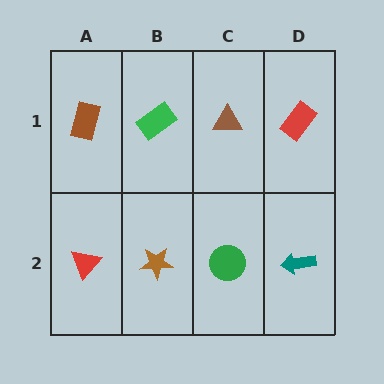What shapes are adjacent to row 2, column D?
A red rectangle (row 1, column D), a green circle (row 2, column C).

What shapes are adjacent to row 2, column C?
A brown triangle (row 1, column C), a brown star (row 2, column B), a teal arrow (row 2, column D).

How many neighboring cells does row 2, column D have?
2.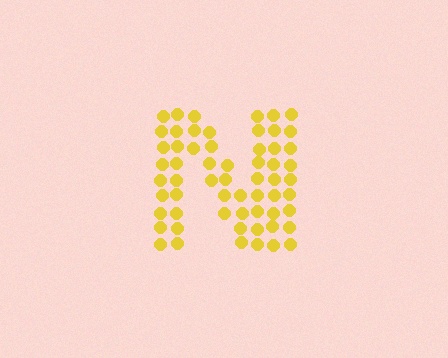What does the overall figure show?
The overall figure shows the letter N.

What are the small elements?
The small elements are circles.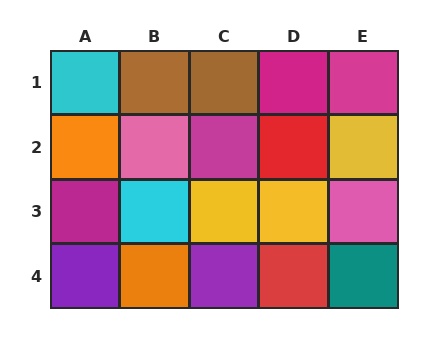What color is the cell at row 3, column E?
Pink.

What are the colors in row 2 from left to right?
Orange, pink, magenta, red, yellow.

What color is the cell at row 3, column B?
Cyan.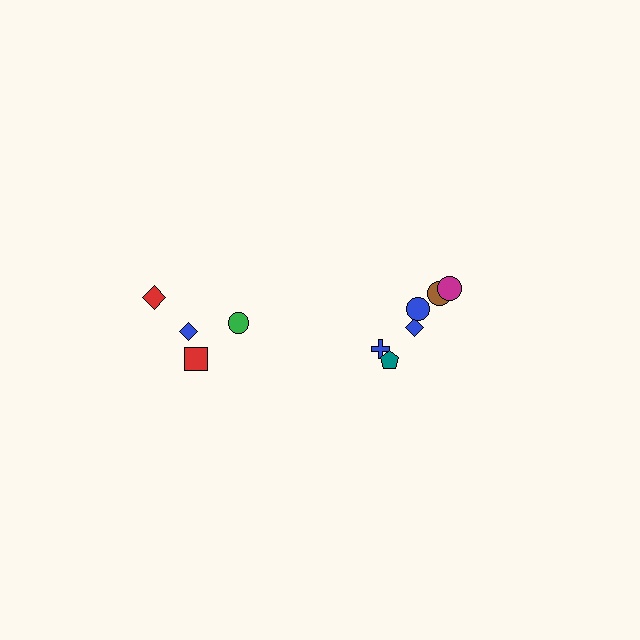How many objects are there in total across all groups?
There are 10 objects.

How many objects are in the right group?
There are 6 objects.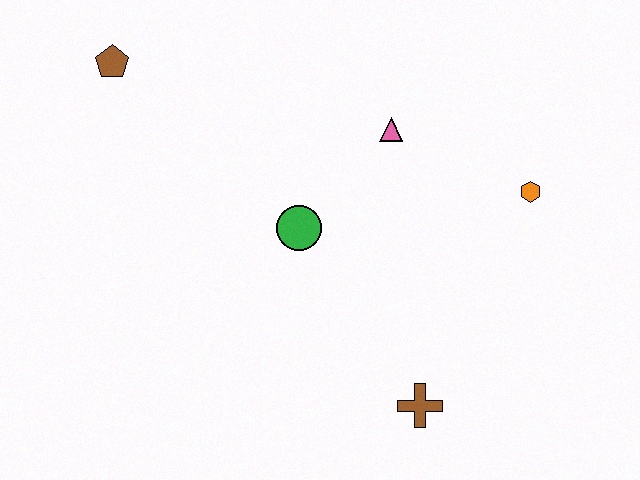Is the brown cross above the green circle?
No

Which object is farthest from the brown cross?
The brown pentagon is farthest from the brown cross.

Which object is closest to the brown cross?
The green circle is closest to the brown cross.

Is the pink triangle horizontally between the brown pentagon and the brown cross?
Yes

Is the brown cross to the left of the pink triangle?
No